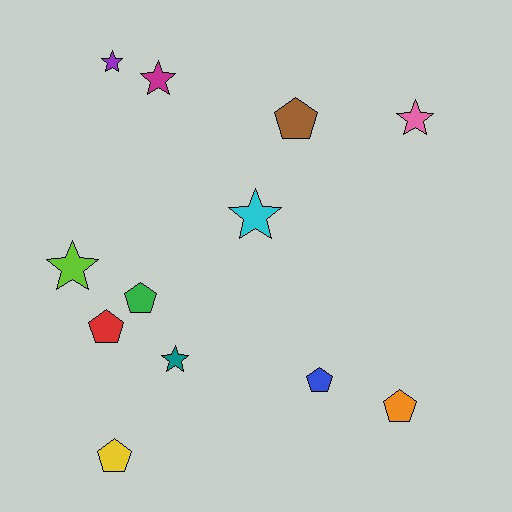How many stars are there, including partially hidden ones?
There are 6 stars.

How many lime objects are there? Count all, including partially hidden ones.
There is 1 lime object.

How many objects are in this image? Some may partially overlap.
There are 12 objects.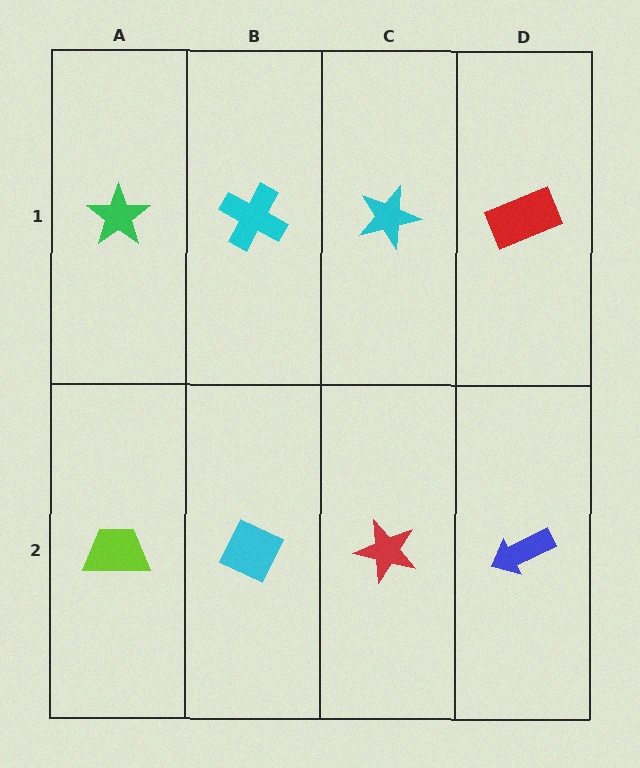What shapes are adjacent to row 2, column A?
A green star (row 1, column A), a cyan diamond (row 2, column B).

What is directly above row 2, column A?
A green star.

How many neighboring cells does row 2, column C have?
3.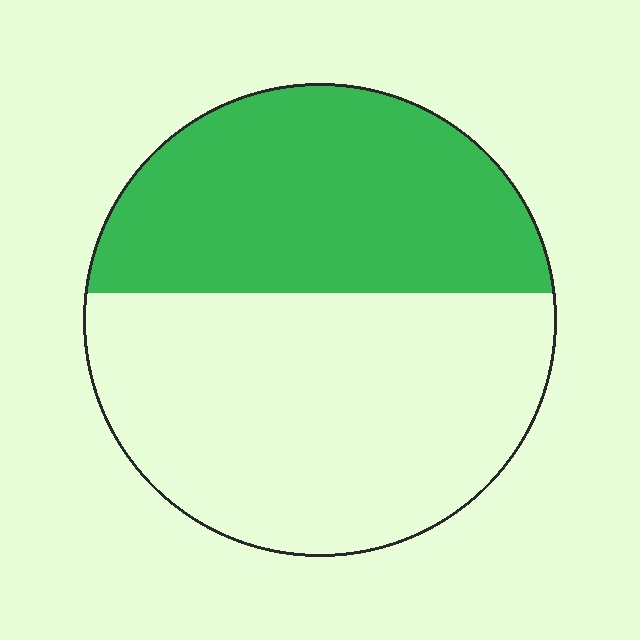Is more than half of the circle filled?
No.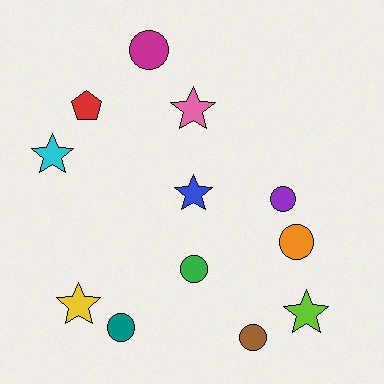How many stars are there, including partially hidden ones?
There are 5 stars.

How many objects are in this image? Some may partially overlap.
There are 12 objects.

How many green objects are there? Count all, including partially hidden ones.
There is 1 green object.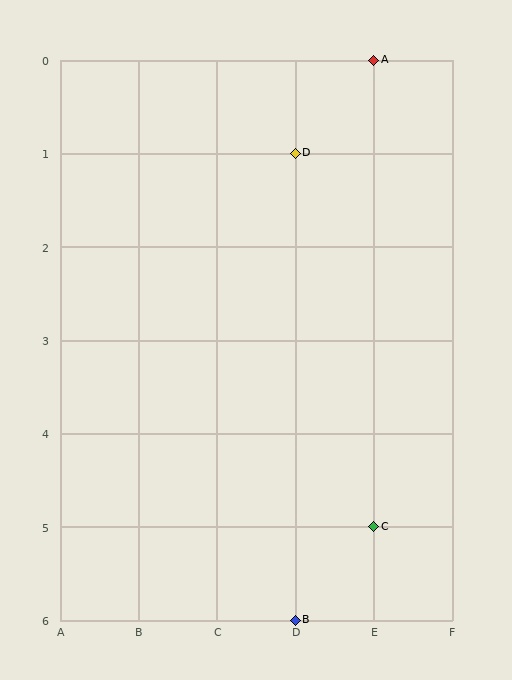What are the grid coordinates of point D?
Point D is at grid coordinates (D, 1).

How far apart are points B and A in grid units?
Points B and A are 1 column and 6 rows apart (about 6.1 grid units diagonally).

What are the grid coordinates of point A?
Point A is at grid coordinates (E, 0).